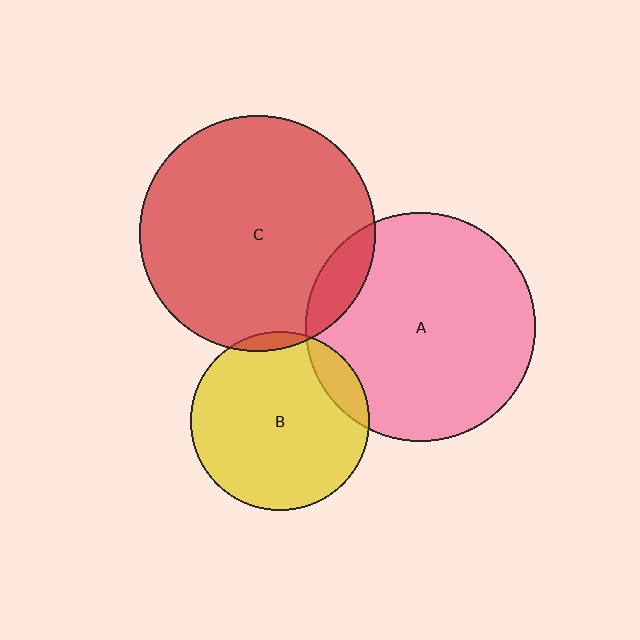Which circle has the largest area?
Circle C (red).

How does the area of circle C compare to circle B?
Approximately 1.7 times.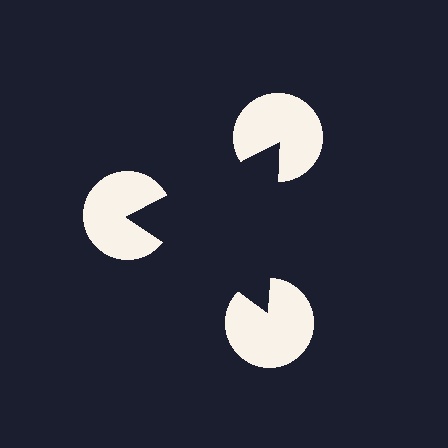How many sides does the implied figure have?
3 sides.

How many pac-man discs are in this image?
There are 3 — one at each vertex of the illusory triangle.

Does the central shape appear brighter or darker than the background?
It typically appears slightly darker than the background, even though no actual brightness change is drawn.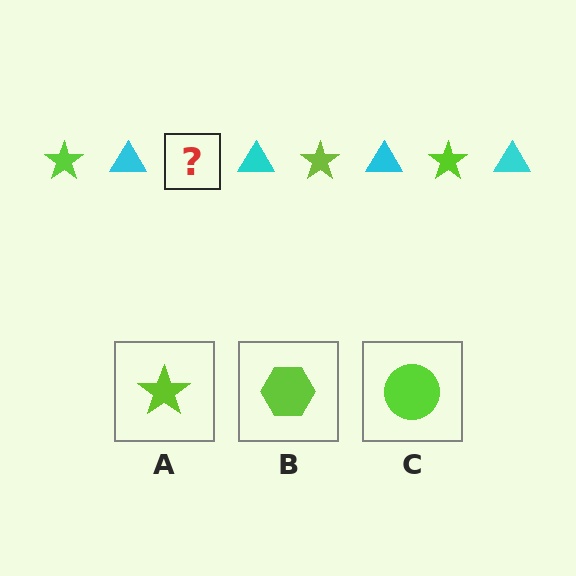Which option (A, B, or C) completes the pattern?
A.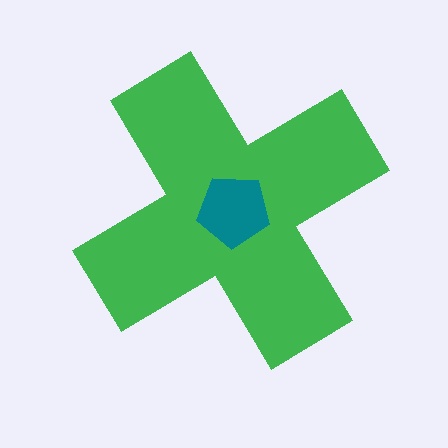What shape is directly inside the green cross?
The teal pentagon.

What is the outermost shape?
The green cross.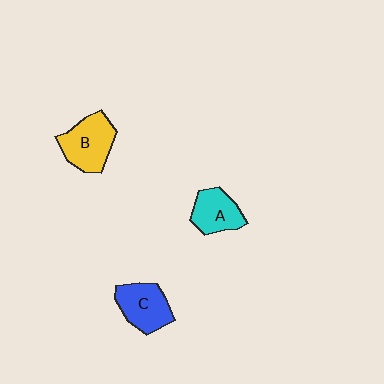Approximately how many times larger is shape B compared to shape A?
Approximately 1.3 times.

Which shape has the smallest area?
Shape A (cyan).